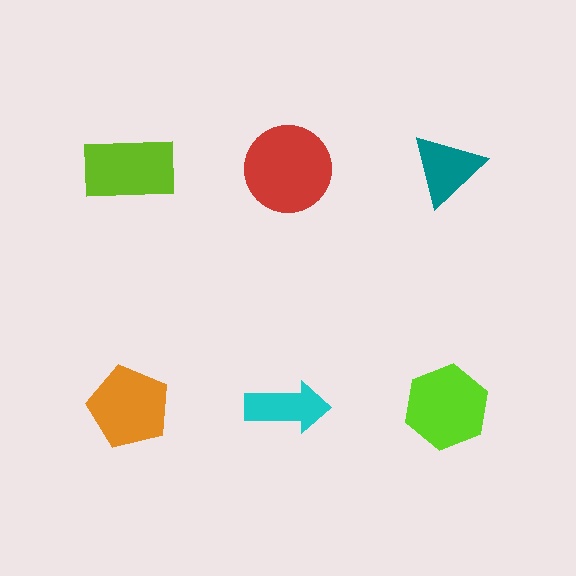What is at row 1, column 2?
A red circle.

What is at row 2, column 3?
A lime hexagon.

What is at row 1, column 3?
A teal triangle.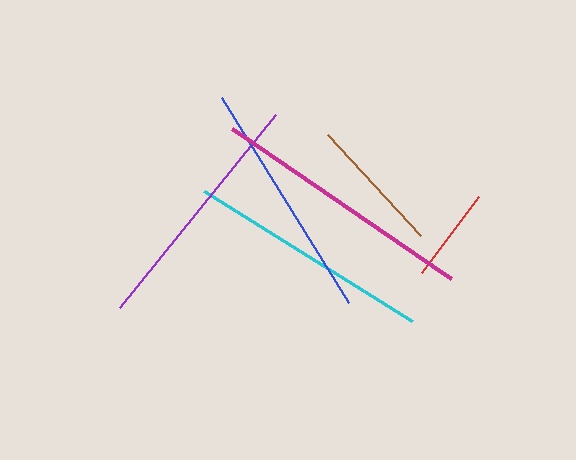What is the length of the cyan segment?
The cyan segment is approximately 246 pixels long.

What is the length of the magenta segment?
The magenta segment is approximately 266 pixels long.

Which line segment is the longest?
The magenta line is the longest at approximately 266 pixels.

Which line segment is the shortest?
The red line is the shortest at approximately 94 pixels.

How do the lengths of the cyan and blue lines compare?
The cyan and blue lines are approximately the same length.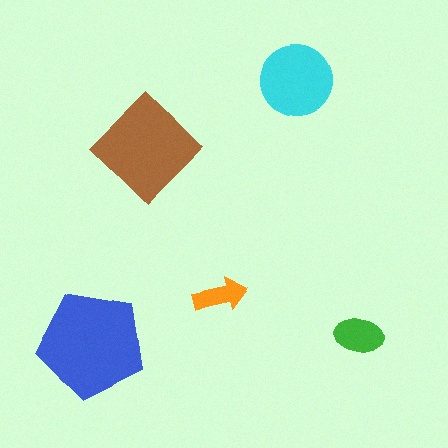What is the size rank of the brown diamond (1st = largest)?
2nd.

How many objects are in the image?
There are 5 objects in the image.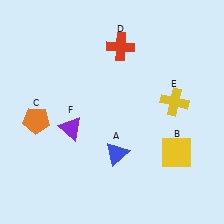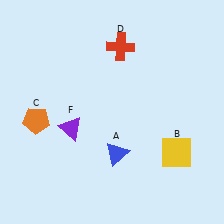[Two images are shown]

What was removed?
The yellow cross (E) was removed in Image 2.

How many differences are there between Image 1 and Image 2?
There is 1 difference between the two images.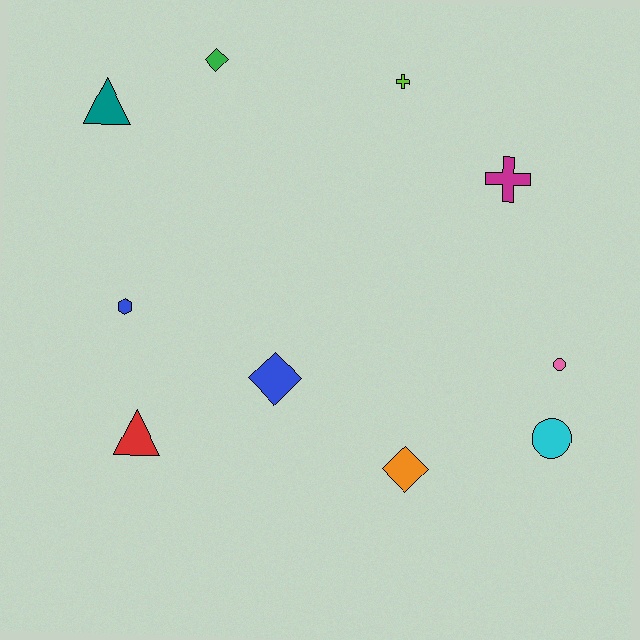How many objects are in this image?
There are 10 objects.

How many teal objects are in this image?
There is 1 teal object.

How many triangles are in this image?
There are 2 triangles.